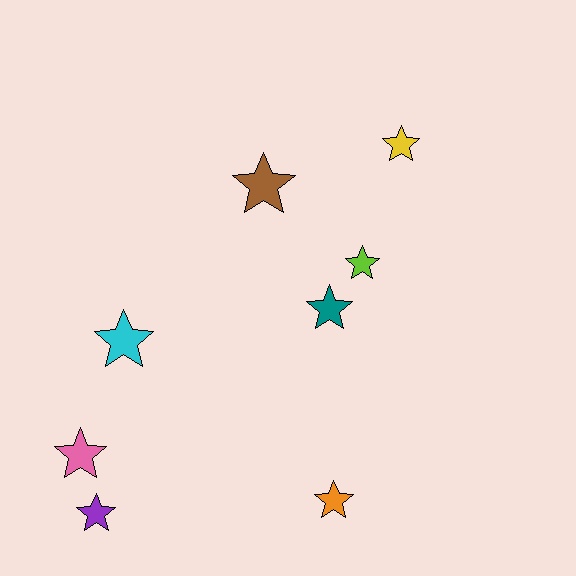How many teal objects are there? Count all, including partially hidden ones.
There is 1 teal object.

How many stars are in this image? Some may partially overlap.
There are 8 stars.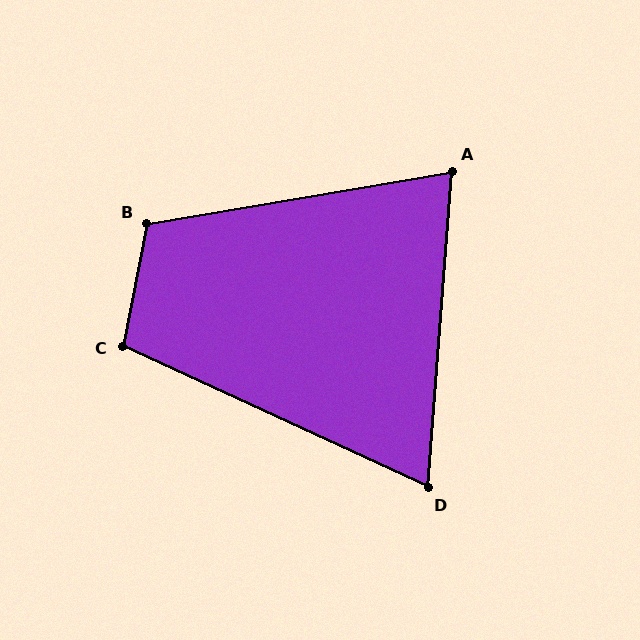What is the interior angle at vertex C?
Approximately 104 degrees (obtuse).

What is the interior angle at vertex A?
Approximately 76 degrees (acute).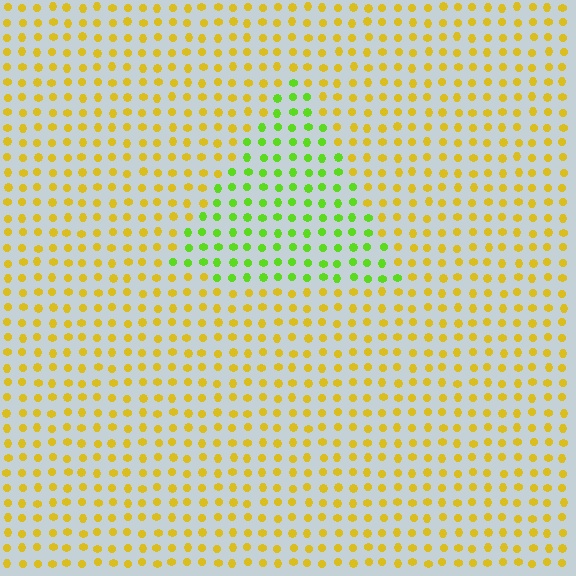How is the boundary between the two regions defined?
The boundary is defined purely by a slight shift in hue (about 50 degrees). Spacing, size, and orientation are identical on both sides.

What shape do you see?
I see a triangle.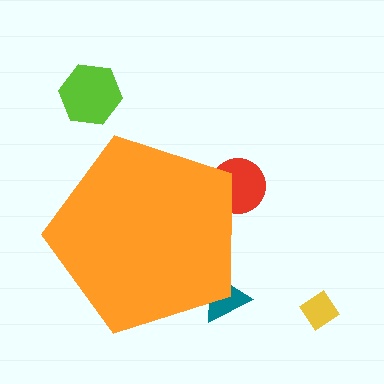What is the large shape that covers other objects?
An orange pentagon.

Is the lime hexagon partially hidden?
No, the lime hexagon is fully visible.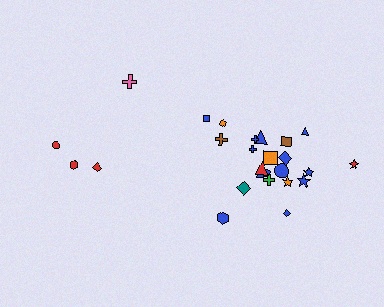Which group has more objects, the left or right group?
The right group.